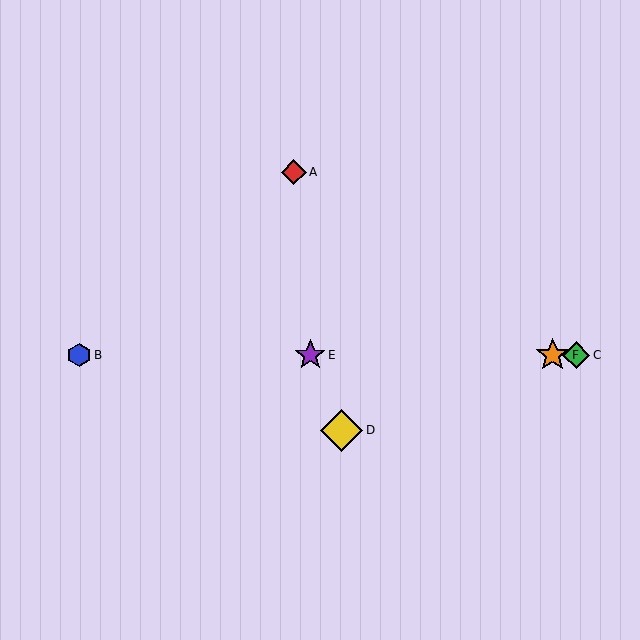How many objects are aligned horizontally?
4 objects (B, C, E, F) are aligned horizontally.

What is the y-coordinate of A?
Object A is at y≈172.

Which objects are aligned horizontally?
Objects B, C, E, F are aligned horizontally.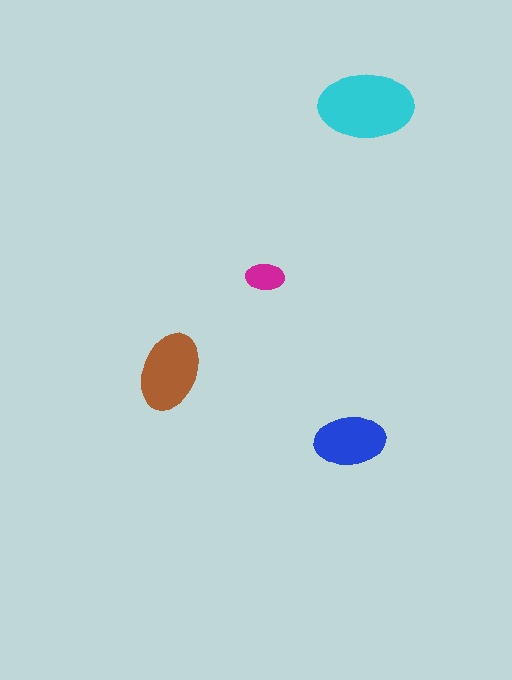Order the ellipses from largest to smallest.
the cyan one, the brown one, the blue one, the magenta one.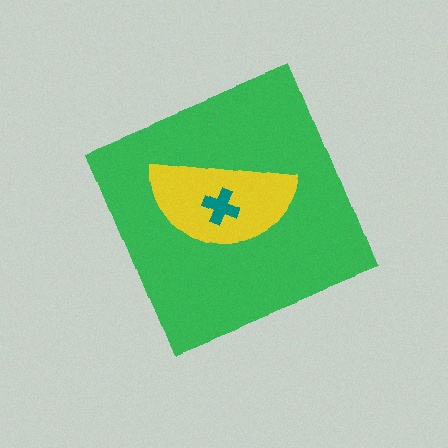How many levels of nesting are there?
3.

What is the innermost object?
The teal cross.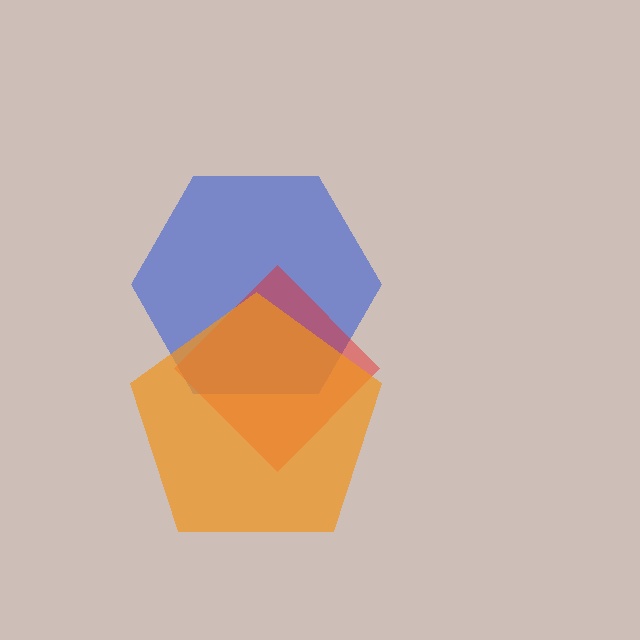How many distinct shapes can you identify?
There are 3 distinct shapes: a blue hexagon, a red diamond, an orange pentagon.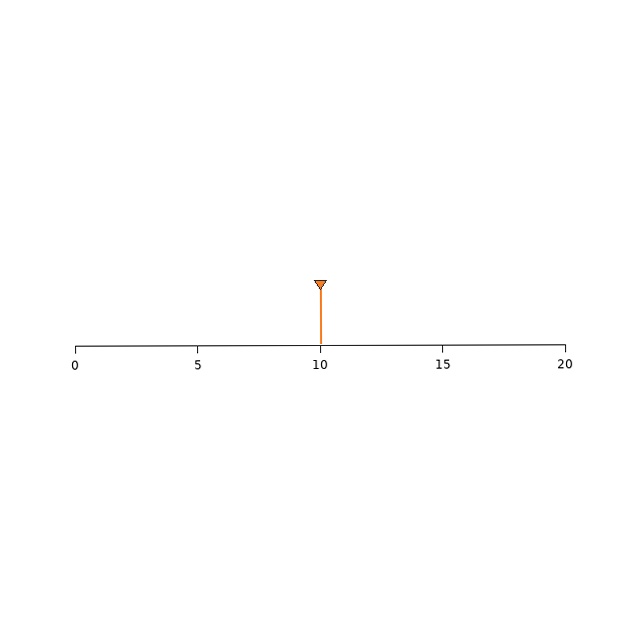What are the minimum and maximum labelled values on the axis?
The axis runs from 0 to 20.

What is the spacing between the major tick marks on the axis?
The major ticks are spaced 5 apart.